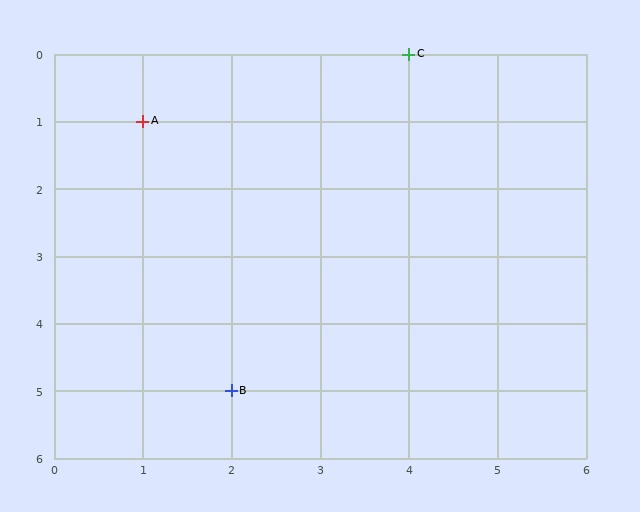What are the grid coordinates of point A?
Point A is at grid coordinates (1, 1).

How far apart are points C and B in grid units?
Points C and B are 2 columns and 5 rows apart (about 5.4 grid units diagonally).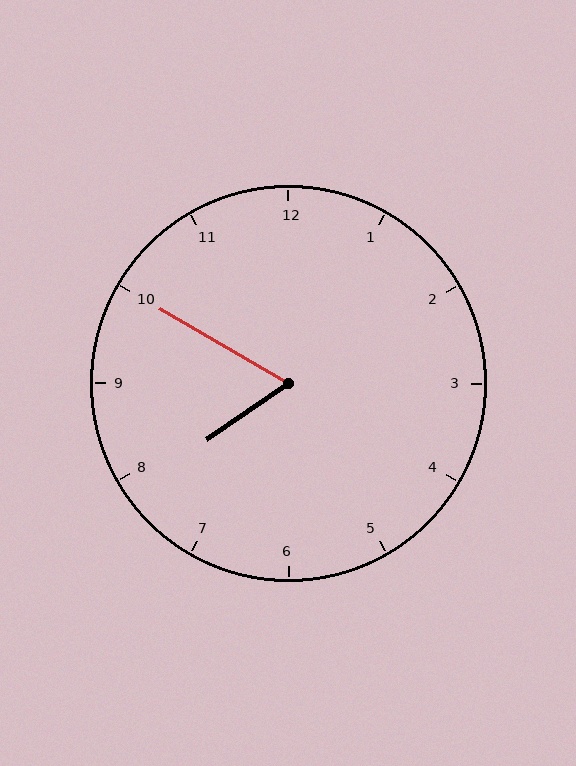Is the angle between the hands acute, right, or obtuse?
It is acute.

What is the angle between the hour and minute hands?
Approximately 65 degrees.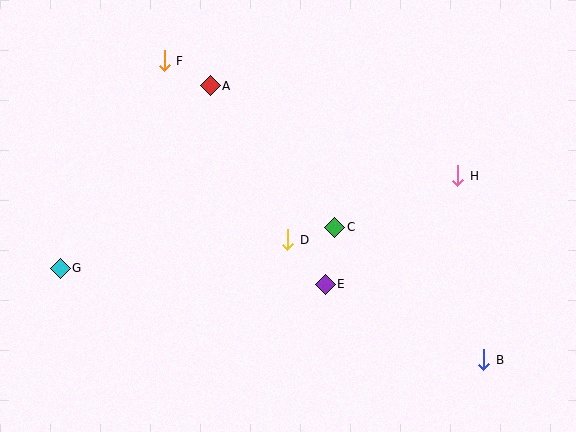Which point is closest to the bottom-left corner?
Point G is closest to the bottom-left corner.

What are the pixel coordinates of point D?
Point D is at (288, 240).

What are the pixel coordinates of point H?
Point H is at (458, 176).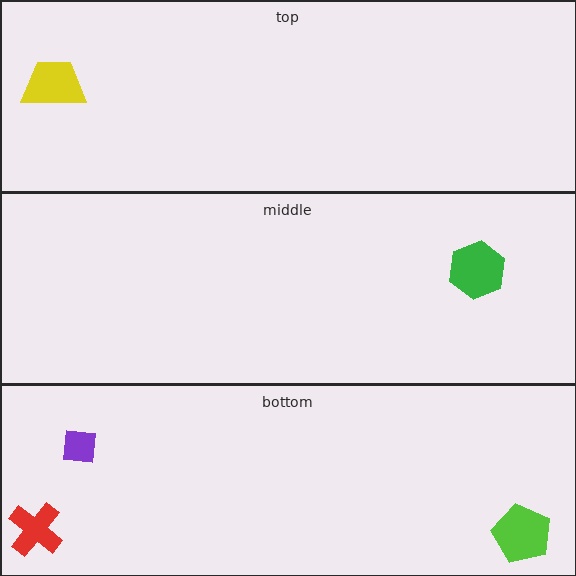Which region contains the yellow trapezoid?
The top region.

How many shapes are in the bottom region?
3.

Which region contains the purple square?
The bottom region.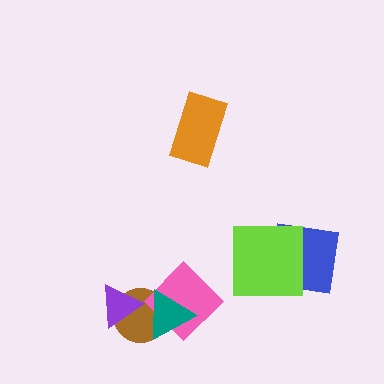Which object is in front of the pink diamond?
The teal triangle is in front of the pink diamond.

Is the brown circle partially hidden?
Yes, it is partially covered by another shape.